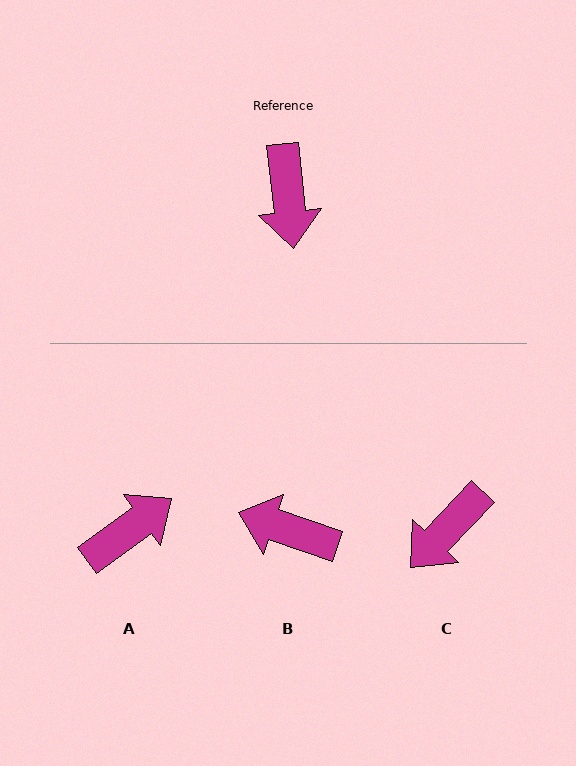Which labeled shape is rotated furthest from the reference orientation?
A, about 120 degrees away.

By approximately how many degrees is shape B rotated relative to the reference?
Approximately 115 degrees clockwise.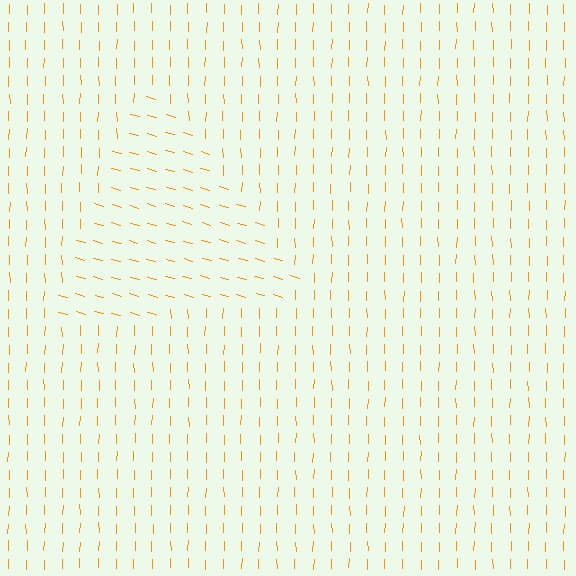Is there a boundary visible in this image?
Yes, there is a texture boundary formed by a change in line orientation.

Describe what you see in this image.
The image is filled with small orange line segments. A triangle region in the image has lines oriented differently from the surrounding lines, creating a visible texture boundary.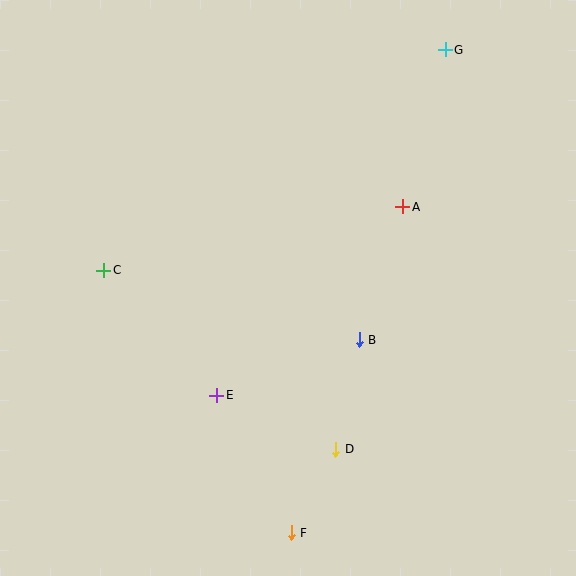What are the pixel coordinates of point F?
Point F is at (291, 533).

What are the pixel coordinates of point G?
Point G is at (445, 50).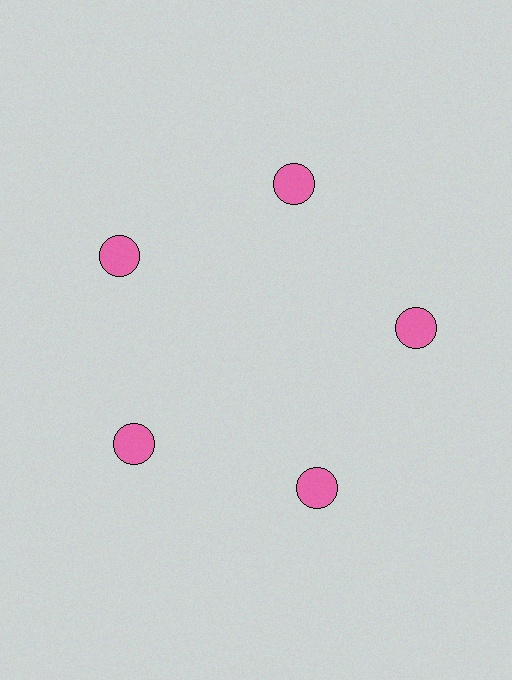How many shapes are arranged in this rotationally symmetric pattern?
There are 5 shapes, arranged in 5 groups of 1.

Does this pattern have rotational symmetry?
Yes, this pattern has 5-fold rotational symmetry. It looks the same after rotating 72 degrees around the center.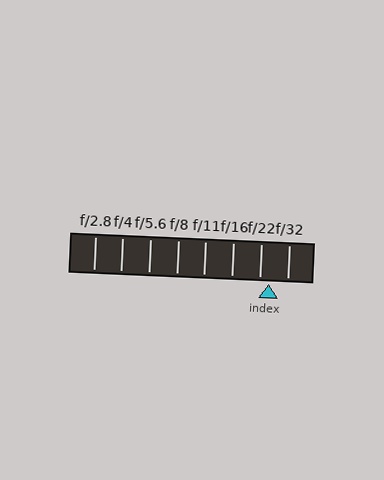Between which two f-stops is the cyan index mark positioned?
The index mark is between f/22 and f/32.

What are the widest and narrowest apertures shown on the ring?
The widest aperture shown is f/2.8 and the narrowest is f/32.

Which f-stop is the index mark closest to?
The index mark is closest to f/22.